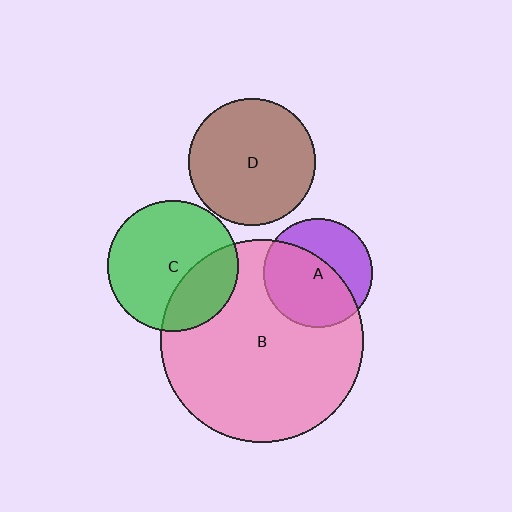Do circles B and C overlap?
Yes.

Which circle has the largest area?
Circle B (pink).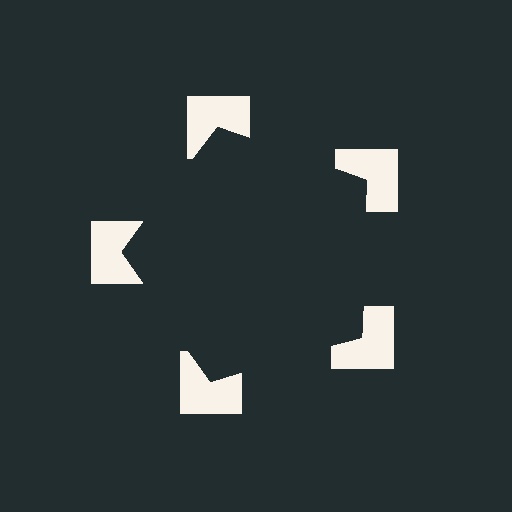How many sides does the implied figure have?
5 sides.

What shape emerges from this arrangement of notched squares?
An illusory pentagon — its edges are inferred from the aligned wedge cuts in the notched squares, not physically drawn.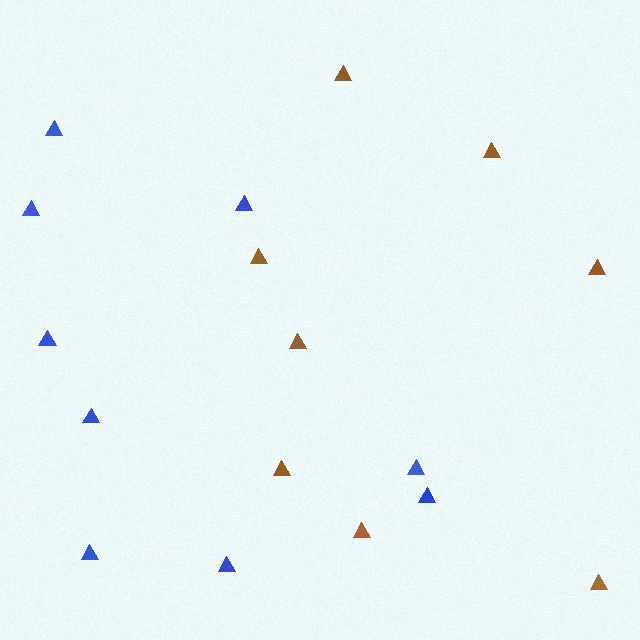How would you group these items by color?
There are 2 groups: one group of brown triangles (8) and one group of blue triangles (9).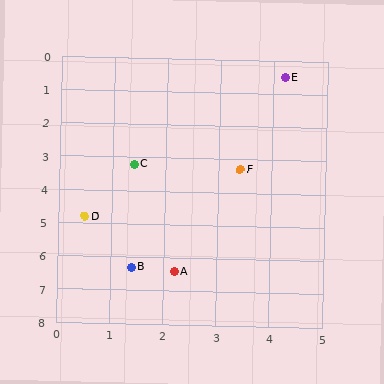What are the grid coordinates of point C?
Point C is at approximately (1.4, 3.2).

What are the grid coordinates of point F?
Point F is at approximately (3.4, 3.3).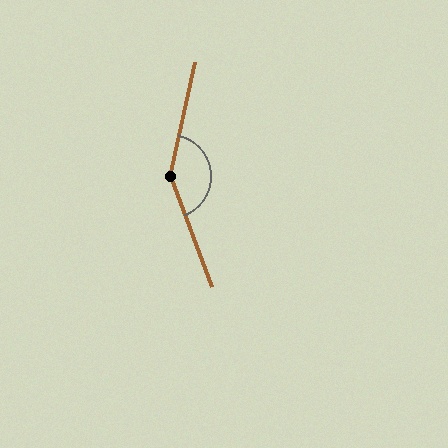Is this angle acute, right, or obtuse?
It is obtuse.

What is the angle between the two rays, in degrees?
Approximately 147 degrees.